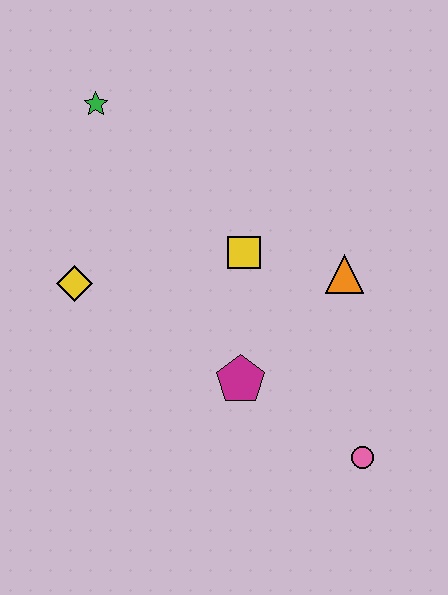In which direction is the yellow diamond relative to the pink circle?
The yellow diamond is to the left of the pink circle.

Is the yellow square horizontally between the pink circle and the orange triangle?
No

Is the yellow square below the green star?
Yes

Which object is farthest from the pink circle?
The green star is farthest from the pink circle.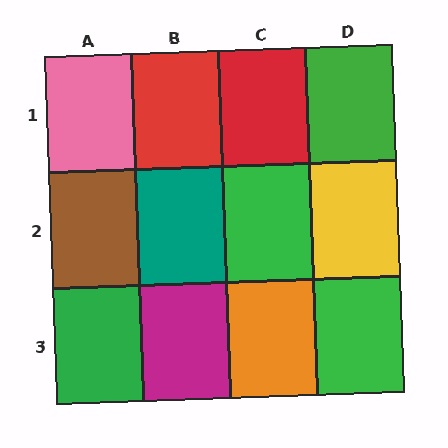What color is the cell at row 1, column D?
Green.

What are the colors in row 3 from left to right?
Green, magenta, orange, green.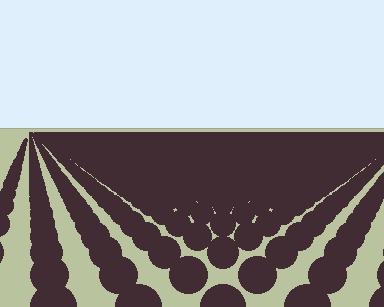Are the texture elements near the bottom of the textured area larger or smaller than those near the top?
Larger. Near the bottom, elements are closer to the viewer and appear at a bigger on-screen size.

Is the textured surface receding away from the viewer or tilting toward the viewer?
The surface is receding away from the viewer. Texture elements get smaller and denser toward the top.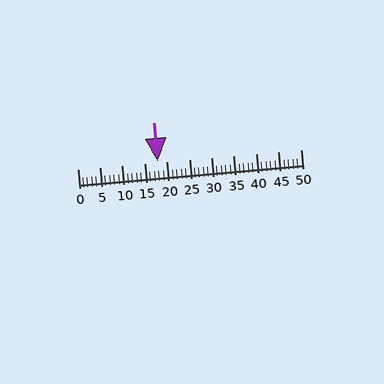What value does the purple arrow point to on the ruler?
The purple arrow points to approximately 18.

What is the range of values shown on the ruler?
The ruler shows values from 0 to 50.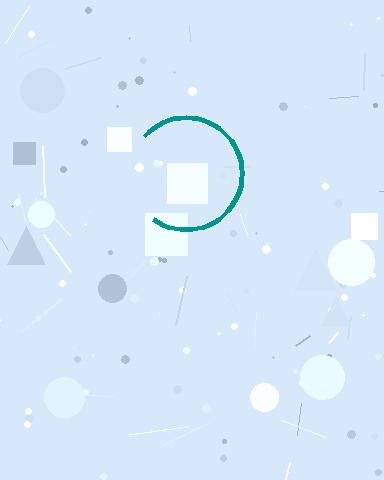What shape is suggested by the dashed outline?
The dashed outline suggests a circle.